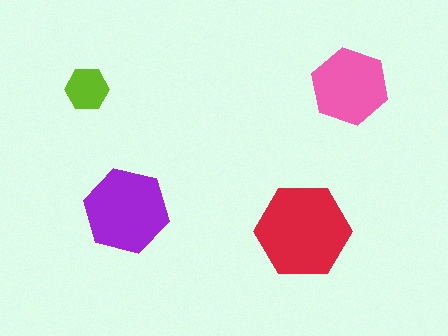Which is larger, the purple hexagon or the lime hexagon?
The purple one.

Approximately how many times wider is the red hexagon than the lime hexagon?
About 2 times wider.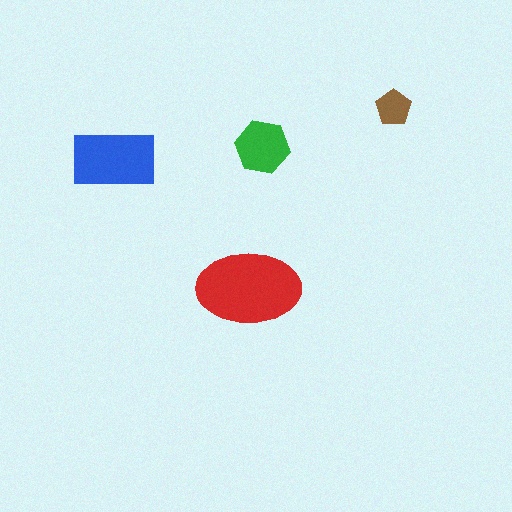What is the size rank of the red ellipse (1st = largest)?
1st.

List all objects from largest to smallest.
The red ellipse, the blue rectangle, the green hexagon, the brown pentagon.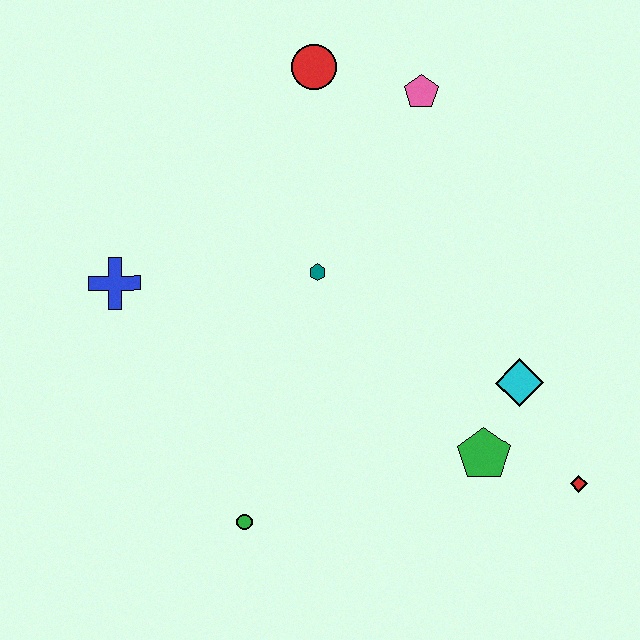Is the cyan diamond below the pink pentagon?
Yes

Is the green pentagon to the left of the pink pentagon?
No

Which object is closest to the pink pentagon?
The red circle is closest to the pink pentagon.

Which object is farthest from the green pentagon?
The red circle is farthest from the green pentagon.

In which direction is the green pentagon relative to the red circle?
The green pentagon is below the red circle.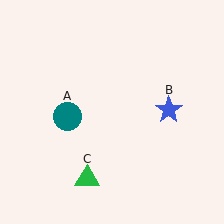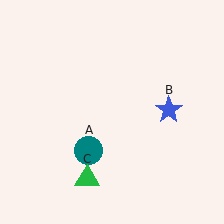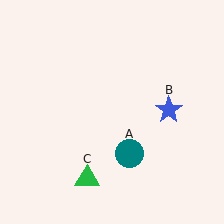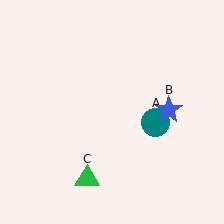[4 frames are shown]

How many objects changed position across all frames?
1 object changed position: teal circle (object A).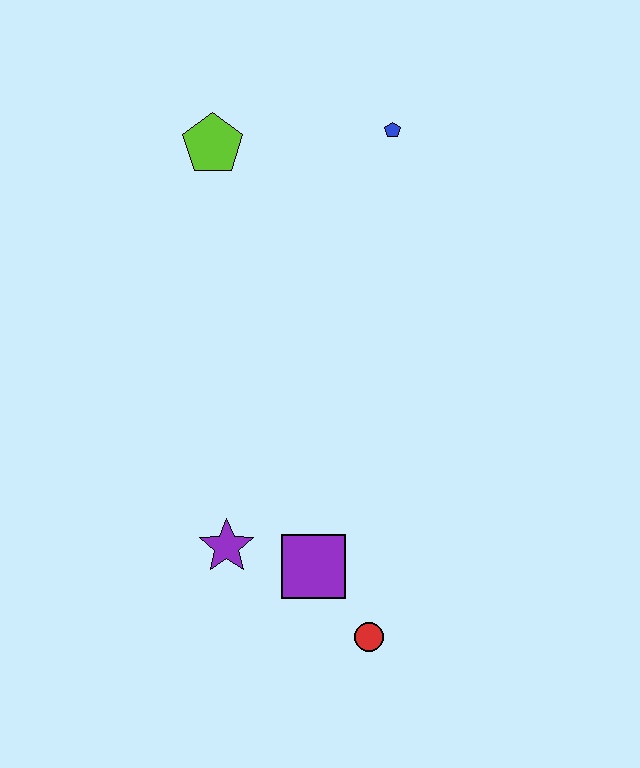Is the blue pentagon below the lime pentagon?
No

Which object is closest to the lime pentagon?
The blue pentagon is closest to the lime pentagon.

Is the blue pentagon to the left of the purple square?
No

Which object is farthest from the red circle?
The lime pentagon is farthest from the red circle.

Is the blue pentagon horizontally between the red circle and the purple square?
No